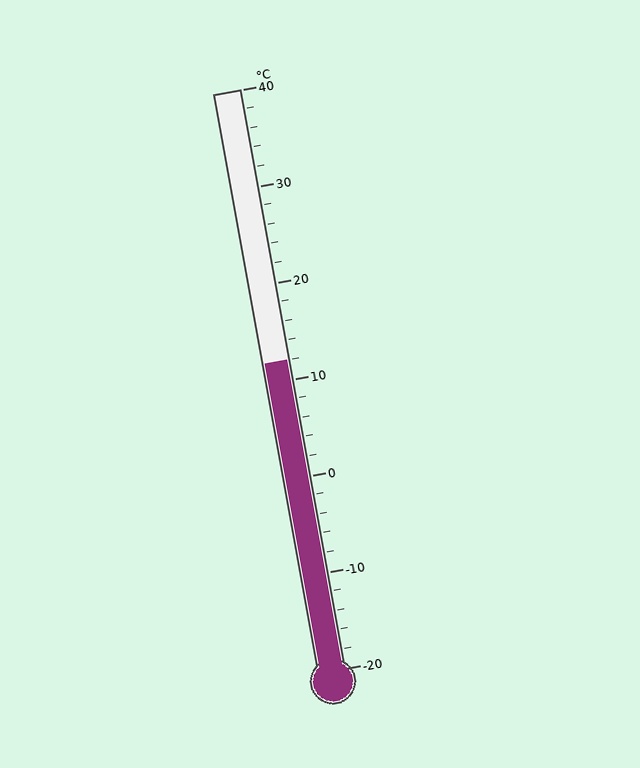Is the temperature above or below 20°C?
The temperature is below 20°C.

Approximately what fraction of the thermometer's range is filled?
The thermometer is filled to approximately 55% of its range.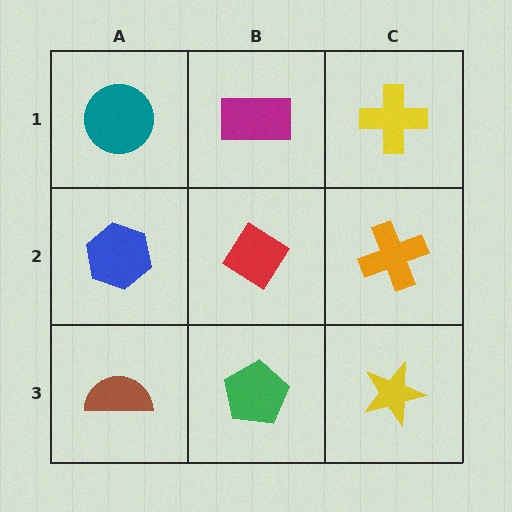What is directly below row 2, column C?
A yellow star.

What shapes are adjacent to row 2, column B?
A magenta rectangle (row 1, column B), a green pentagon (row 3, column B), a blue hexagon (row 2, column A), an orange cross (row 2, column C).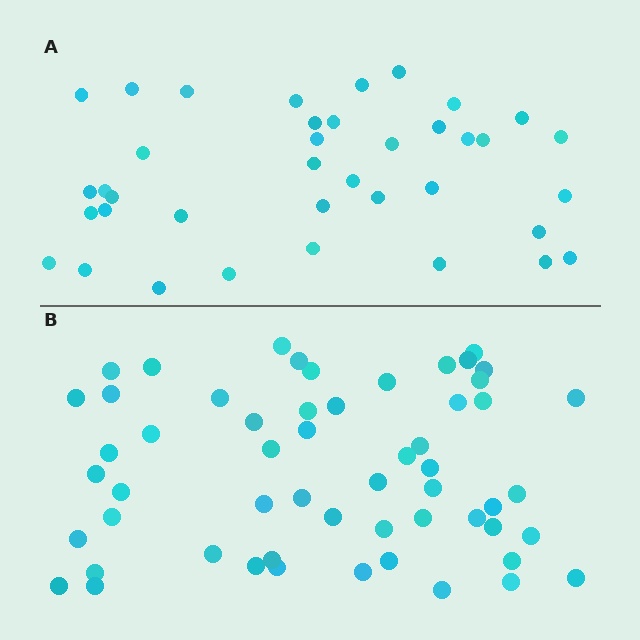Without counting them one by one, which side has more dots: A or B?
Region B (the bottom region) has more dots.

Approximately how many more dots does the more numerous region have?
Region B has approximately 20 more dots than region A.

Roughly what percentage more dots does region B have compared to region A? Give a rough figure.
About 45% more.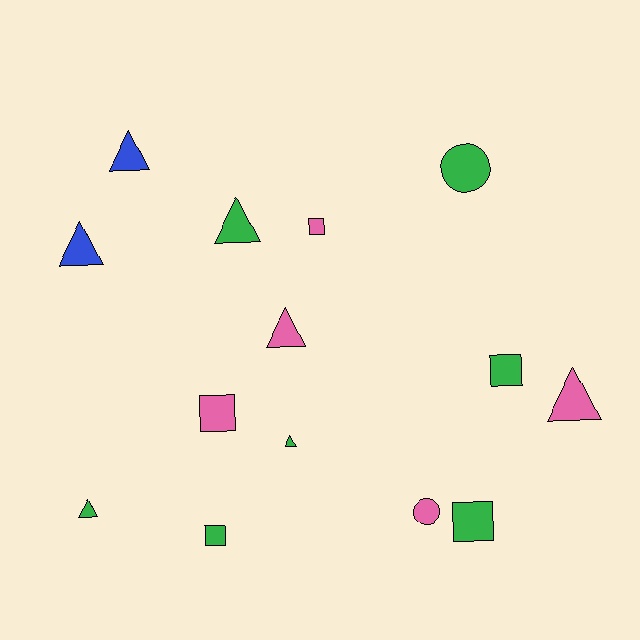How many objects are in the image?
There are 14 objects.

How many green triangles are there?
There are 3 green triangles.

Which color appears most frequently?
Green, with 7 objects.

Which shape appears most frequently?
Triangle, with 7 objects.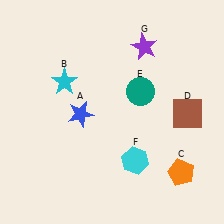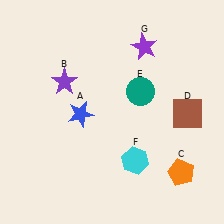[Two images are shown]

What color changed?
The star (B) changed from cyan in Image 1 to purple in Image 2.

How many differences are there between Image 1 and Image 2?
There is 1 difference between the two images.